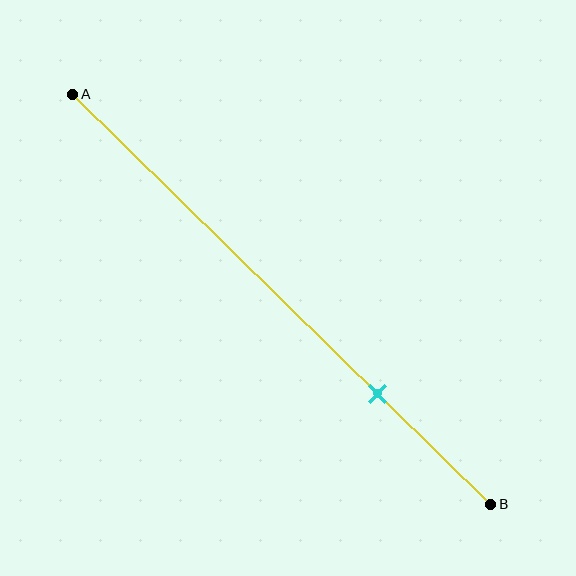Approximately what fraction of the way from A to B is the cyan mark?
The cyan mark is approximately 75% of the way from A to B.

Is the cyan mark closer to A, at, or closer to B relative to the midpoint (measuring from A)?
The cyan mark is closer to point B than the midpoint of segment AB.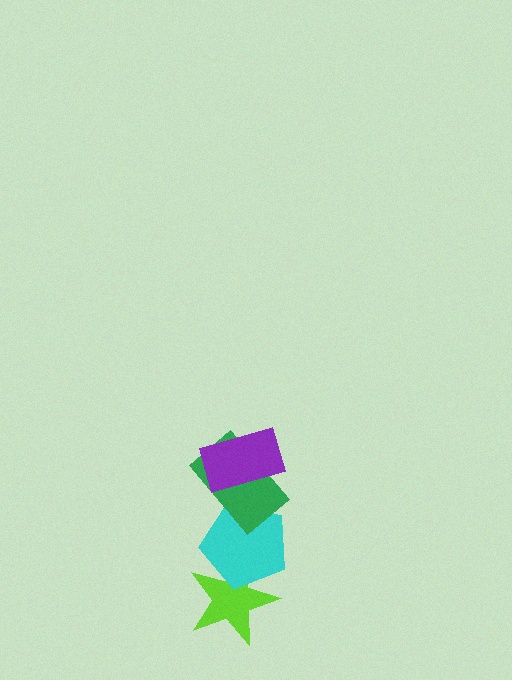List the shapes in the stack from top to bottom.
From top to bottom: the purple rectangle, the green rectangle, the cyan pentagon, the lime star.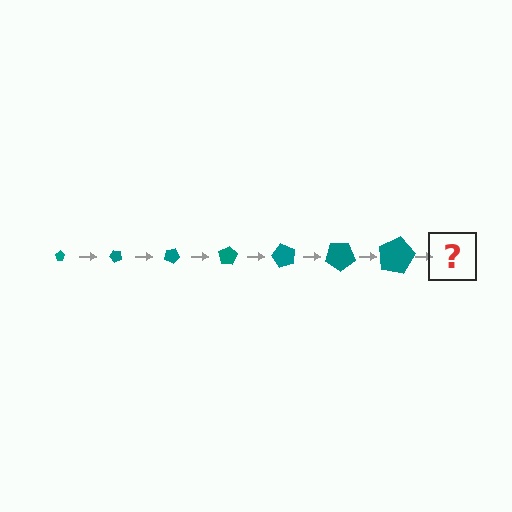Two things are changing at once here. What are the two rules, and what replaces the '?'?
The two rules are that the pentagon grows larger each step and it rotates 50 degrees each step. The '?' should be a pentagon, larger than the previous one and rotated 350 degrees from the start.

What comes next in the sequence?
The next element should be a pentagon, larger than the previous one and rotated 350 degrees from the start.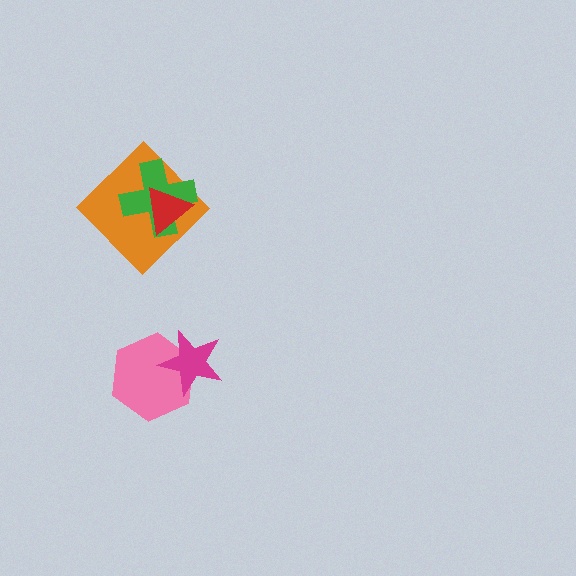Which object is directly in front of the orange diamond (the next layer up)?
The green cross is directly in front of the orange diamond.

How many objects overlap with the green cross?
2 objects overlap with the green cross.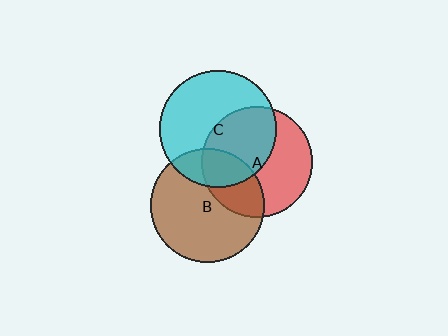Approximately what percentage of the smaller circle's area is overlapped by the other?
Approximately 20%.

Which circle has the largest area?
Circle C (cyan).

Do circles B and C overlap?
Yes.